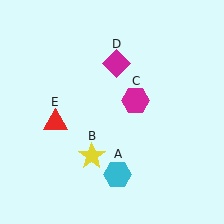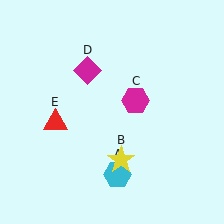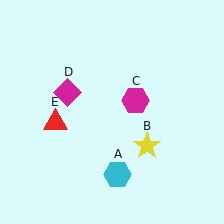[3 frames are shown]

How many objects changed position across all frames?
2 objects changed position: yellow star (object B), magenta diamond (object D).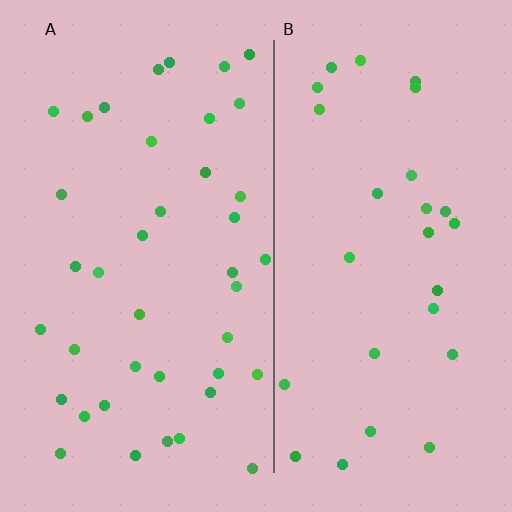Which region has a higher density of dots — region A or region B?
A (the left).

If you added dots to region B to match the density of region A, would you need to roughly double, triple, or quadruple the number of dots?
Approximately double.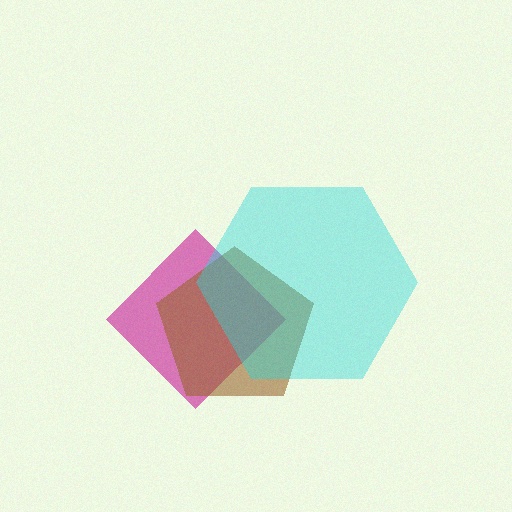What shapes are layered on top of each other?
The layered shapes are: a magenta diamond, a brown pentagon, a cyan hexagon.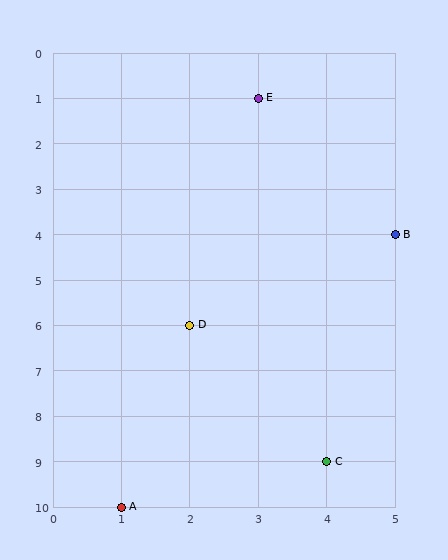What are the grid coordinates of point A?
Point A is at grid coordinates (1, 10).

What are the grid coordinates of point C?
Point C is at grid coordinates (4, 9).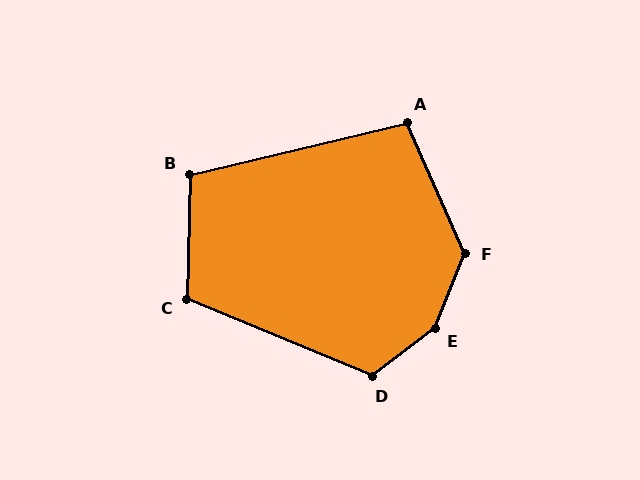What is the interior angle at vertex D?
Approximately 121 degrees (obtuse).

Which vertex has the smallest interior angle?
A, at approximately 101 degrees.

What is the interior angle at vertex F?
Approximately 135 degrees (obtuse).